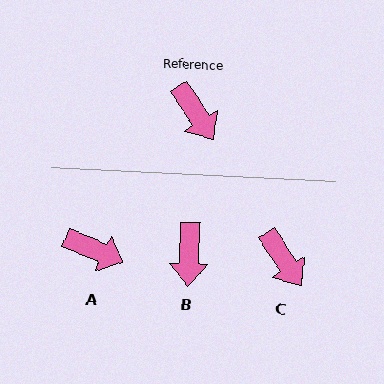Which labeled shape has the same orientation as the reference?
C.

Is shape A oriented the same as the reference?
No, it is off by about 34 degrees.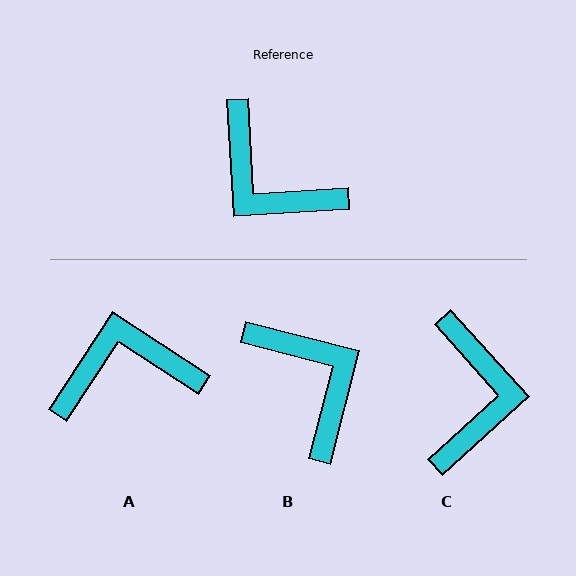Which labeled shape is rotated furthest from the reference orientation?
B, about 162 degrees away.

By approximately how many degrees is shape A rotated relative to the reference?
Approximately 127 degrees clockwise.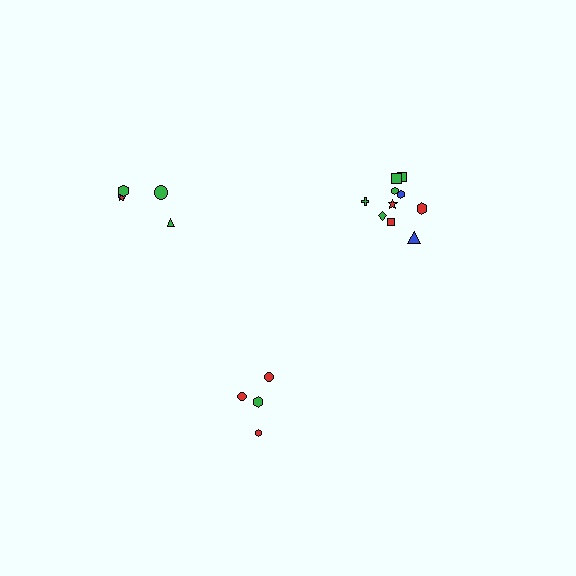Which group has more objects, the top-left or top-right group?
The top-right group.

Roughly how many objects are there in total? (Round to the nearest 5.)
Roughly 20 objects in total.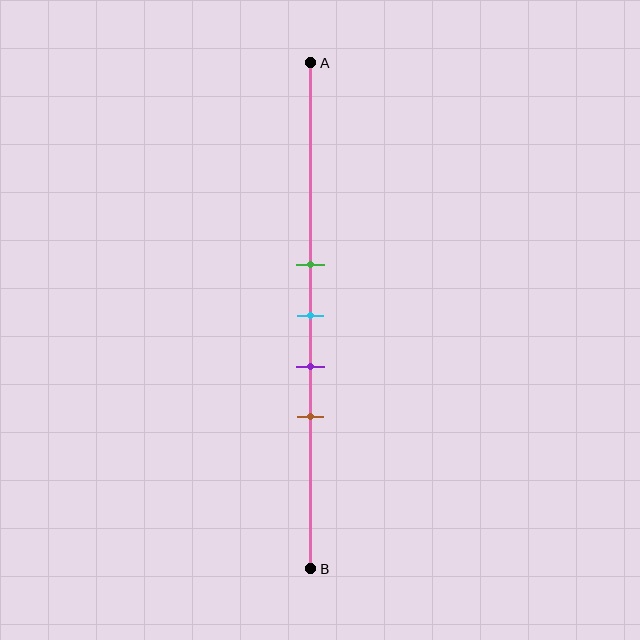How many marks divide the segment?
There are 4 marks dividing the segment.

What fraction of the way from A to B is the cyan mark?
The cyan mark is approximately 50% (0.5) of the way from A to B.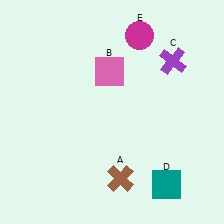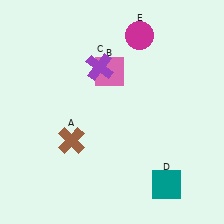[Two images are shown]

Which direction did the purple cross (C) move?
The purple cross (C) moved left.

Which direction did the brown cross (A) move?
The brown cross (A) moved left.